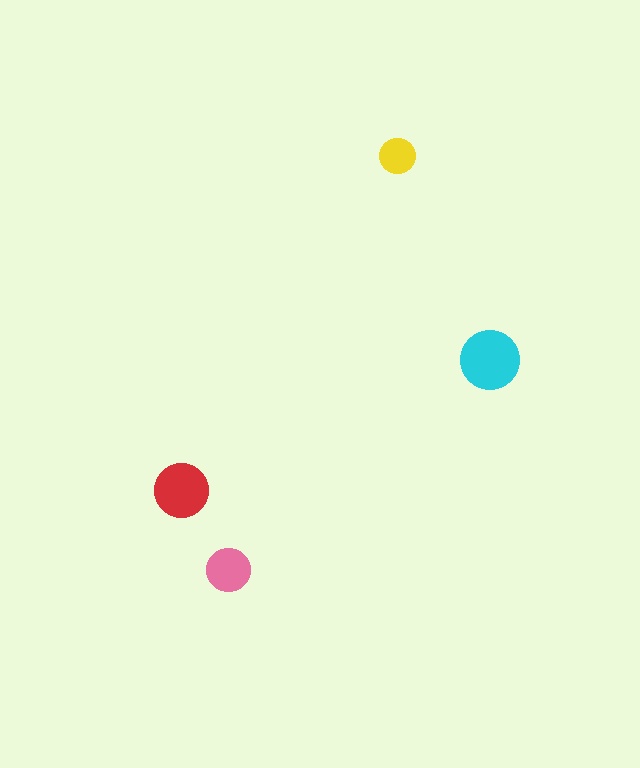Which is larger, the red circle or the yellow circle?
The red one.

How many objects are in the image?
There are 4 objects in the image.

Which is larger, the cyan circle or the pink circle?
The cyan one.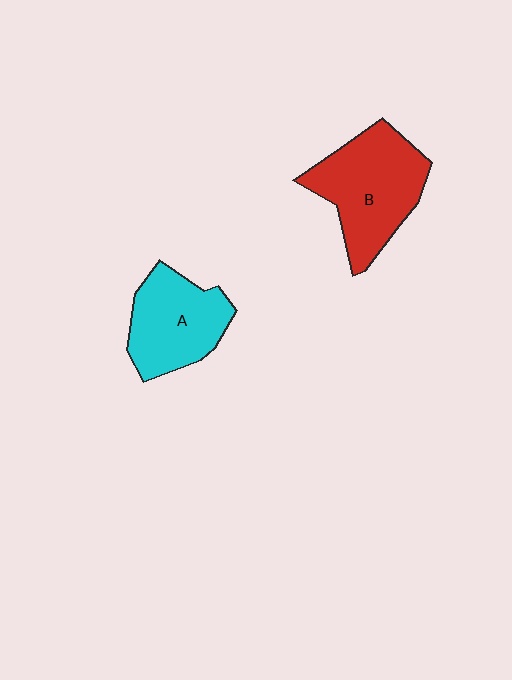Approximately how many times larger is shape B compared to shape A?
Approximately 1.3 times.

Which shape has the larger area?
Shape B (red).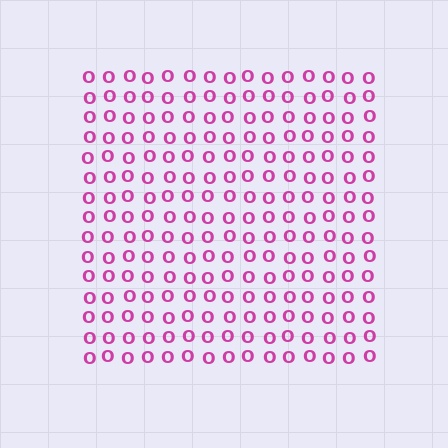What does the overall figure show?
The overall figure shows a square.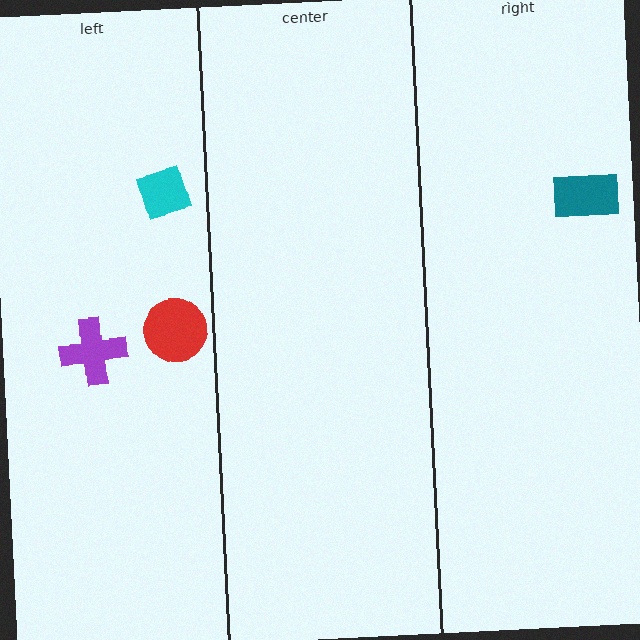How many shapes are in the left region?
3.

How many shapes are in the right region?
1.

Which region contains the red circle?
The left region.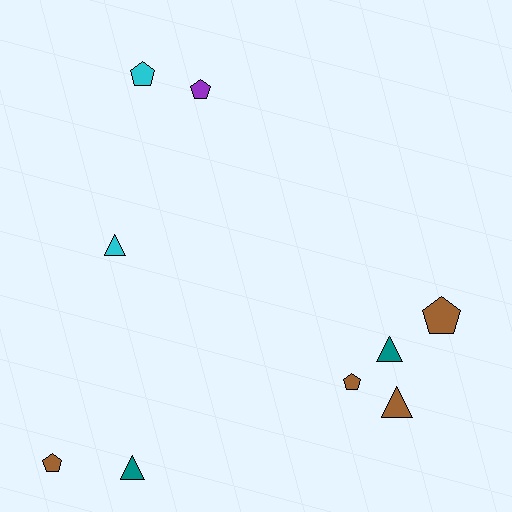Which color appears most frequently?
Brown, with 4 objects.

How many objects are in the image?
There are 9 objects.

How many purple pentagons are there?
There is 1 purple pentagon.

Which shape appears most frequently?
Pentagon, with 5 objects.